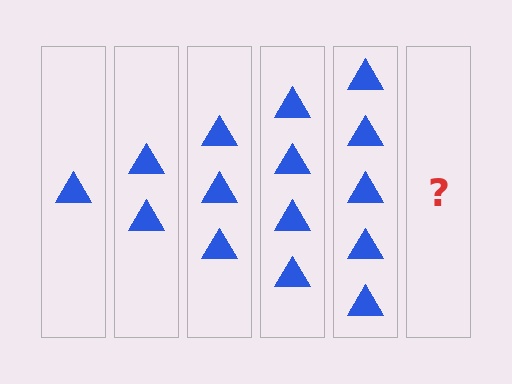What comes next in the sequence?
The next element should be 6 triangles.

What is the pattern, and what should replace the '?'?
The pattern is that each step adds one more triangle. The '?' should be 6 triangles.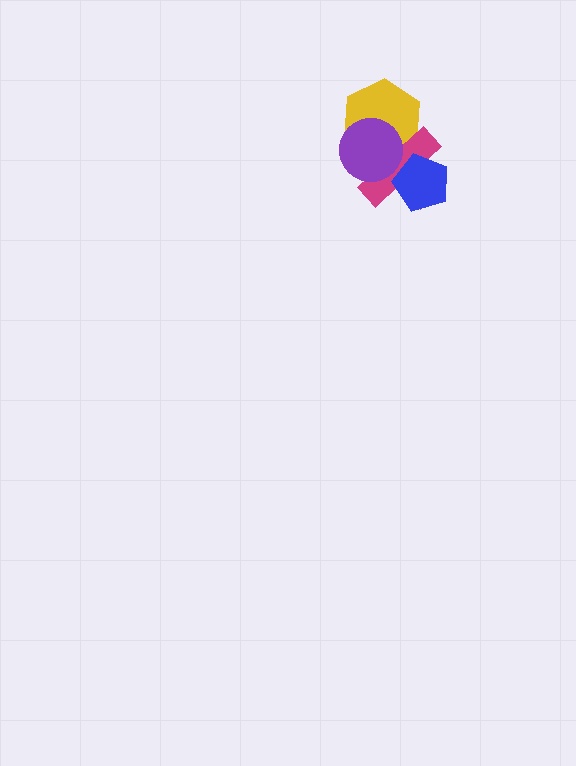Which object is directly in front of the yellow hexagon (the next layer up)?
The magenta cross is directly in front of the yellow hexagon.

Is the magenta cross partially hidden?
Yes, it is partially covered by another shape.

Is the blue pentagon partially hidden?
No, no other shape covers it.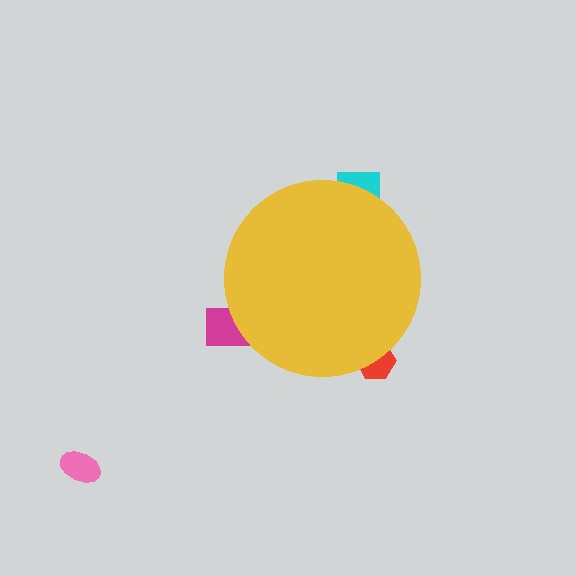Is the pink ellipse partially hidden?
No, the pink ellipse is fully visible.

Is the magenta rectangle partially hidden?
Yes, the magenta rectangle is partially hidden behind the yellow circle.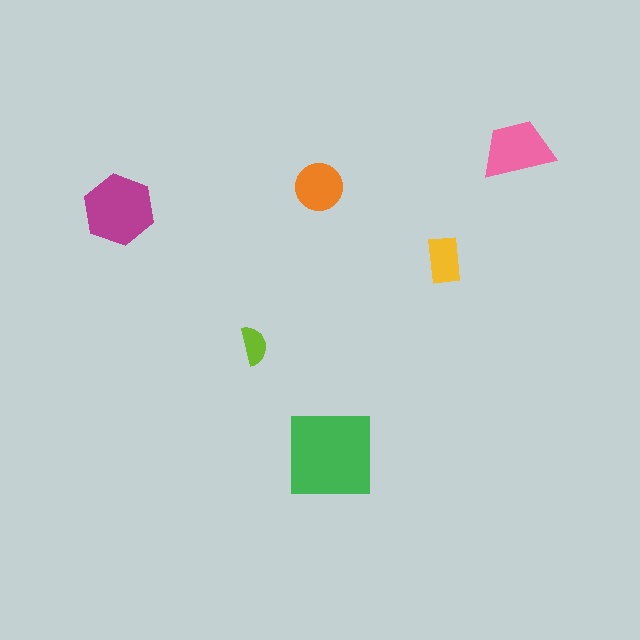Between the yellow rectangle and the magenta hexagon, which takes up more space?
The magenta hexagon.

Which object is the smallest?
The lime semicircle.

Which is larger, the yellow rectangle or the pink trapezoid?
The pink trapezoid.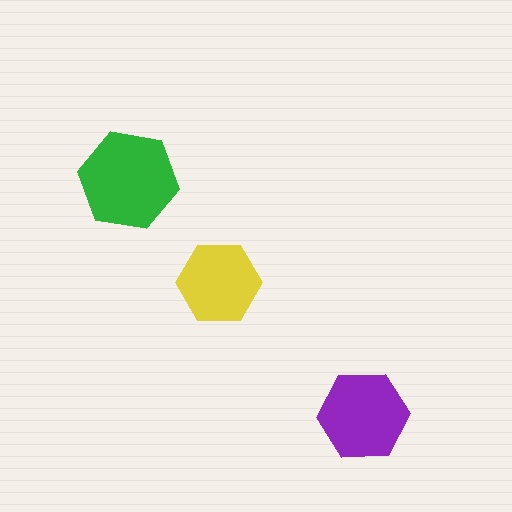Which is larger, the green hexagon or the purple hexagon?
The green one.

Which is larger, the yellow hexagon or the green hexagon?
The green one.